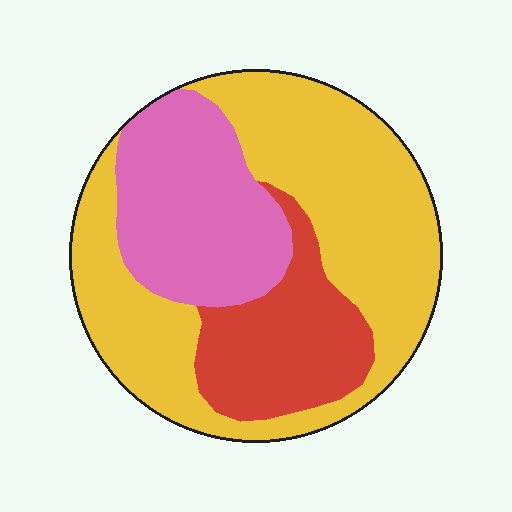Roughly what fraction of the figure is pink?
Pink takes up about one quarter (1/4) of the figure.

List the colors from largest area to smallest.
From largest to smallest: yellow, pink, red.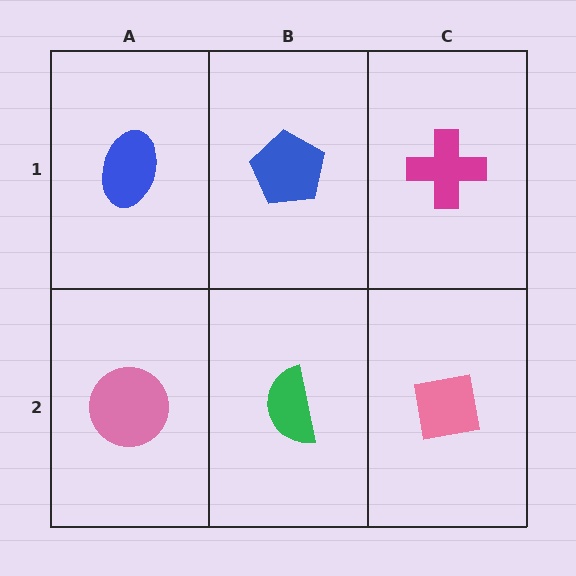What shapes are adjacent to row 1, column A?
A pink circle (row 2, column A), a blue pentagon (row 1, column B).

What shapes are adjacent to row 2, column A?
A blue ellipse (row 1, column A), a green semicircle (row 2, column B).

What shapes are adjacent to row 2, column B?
A blue pentagon (row 1, column B), a pink circle (row 2, column A), a pink square (row 2, column C).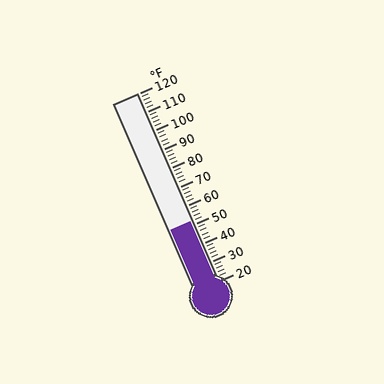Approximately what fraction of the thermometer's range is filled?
The thermometer is filled to approximately 30% of its range.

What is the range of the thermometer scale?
The thermometer scale ranges from 20°F to 120°F.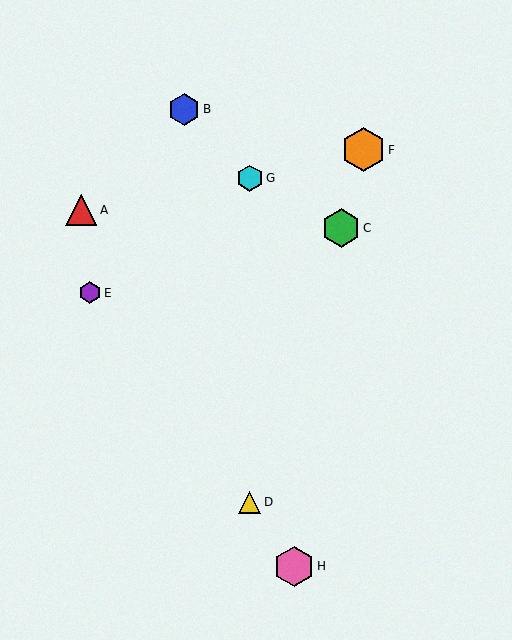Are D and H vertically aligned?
No, D is at x≈250 and H is at x≈294.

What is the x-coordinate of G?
Object G is at x≈250.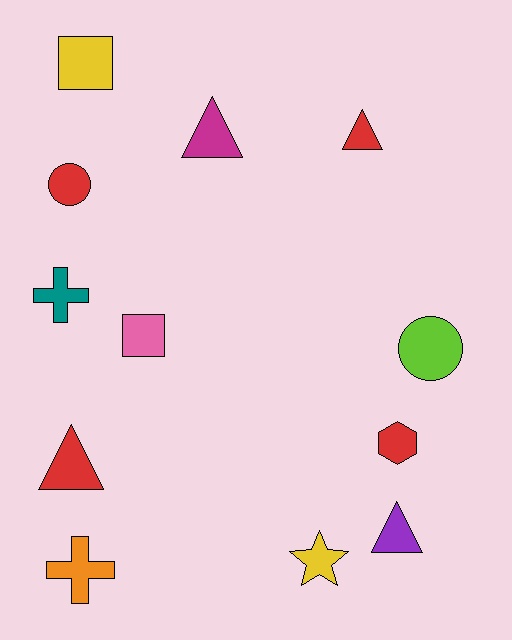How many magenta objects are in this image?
There is 1 magenta object.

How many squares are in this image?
There are 2 squares.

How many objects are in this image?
There are 12 objects.